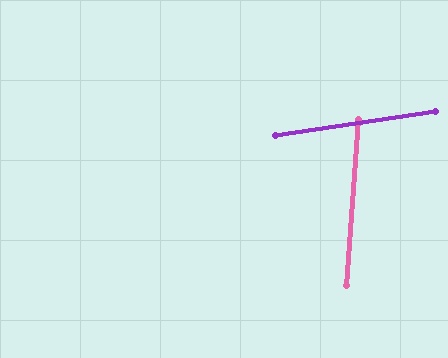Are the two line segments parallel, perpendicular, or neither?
Neither parallel nor perpendicular — they differ by about 77°.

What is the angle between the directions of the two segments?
Approximately 77 degrees.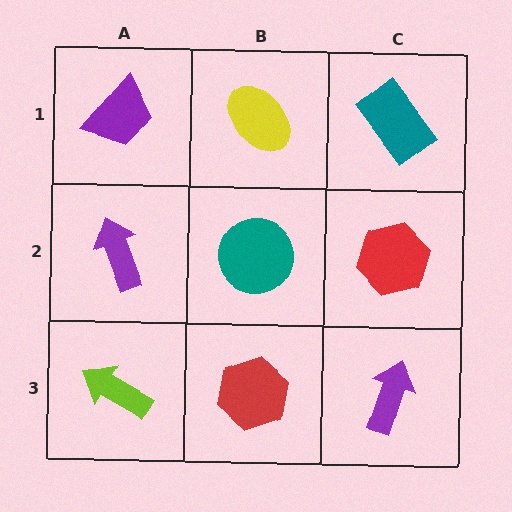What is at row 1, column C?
A teal rectangle.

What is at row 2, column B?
A teal circle.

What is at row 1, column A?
A purple trapezoid.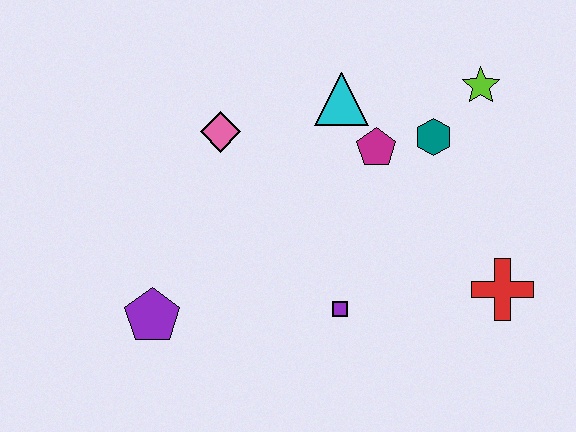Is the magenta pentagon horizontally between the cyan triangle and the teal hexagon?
Yes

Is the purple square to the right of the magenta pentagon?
No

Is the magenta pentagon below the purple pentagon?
No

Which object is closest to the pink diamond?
The cyan triangle is closest to the pink diamond.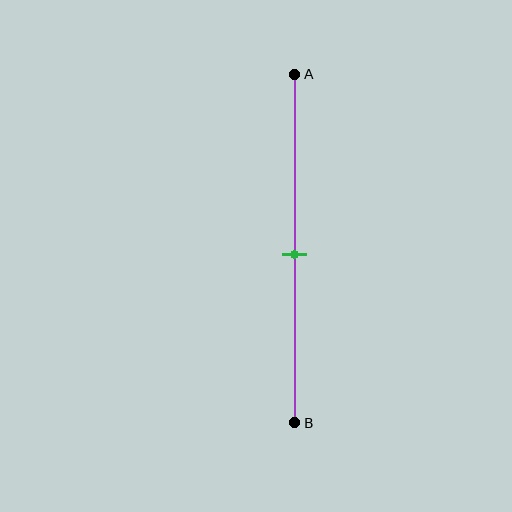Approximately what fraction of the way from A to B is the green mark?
The green mark is approximately 50% of the way from A to B.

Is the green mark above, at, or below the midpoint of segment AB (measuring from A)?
The green mark is approximately at the midpoint of segment AB.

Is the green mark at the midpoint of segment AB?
Yes, the mark is approximately at the midpoint.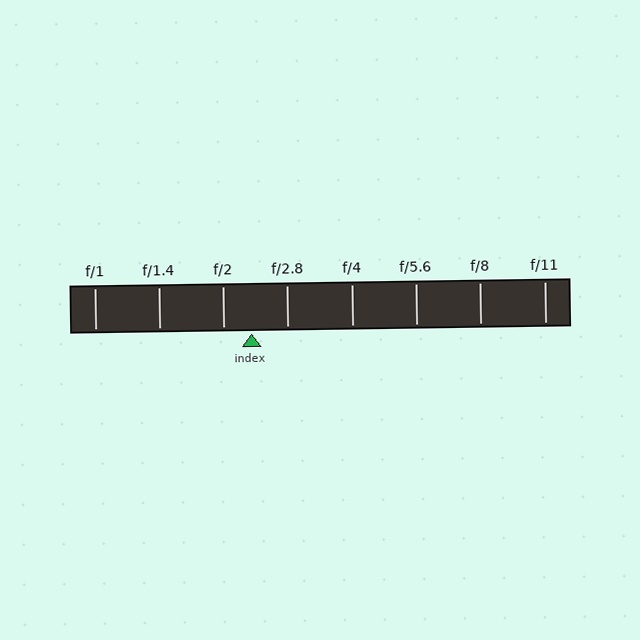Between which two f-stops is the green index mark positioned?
The index mark is between f/2 and f/2.8.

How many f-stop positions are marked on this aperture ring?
There are 8 f-stop positions marked.